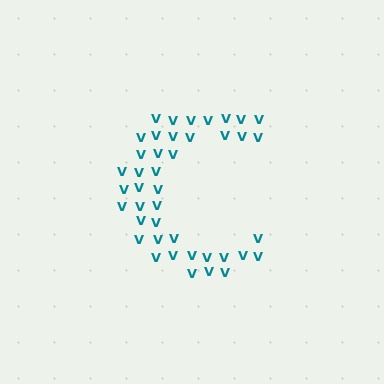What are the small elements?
The small elements are letter V's.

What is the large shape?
The large shape is the letter C.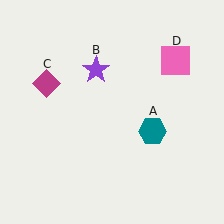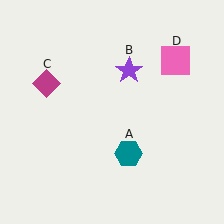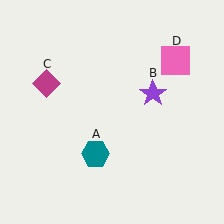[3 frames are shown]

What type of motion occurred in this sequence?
The teal hexagon (object A), purple star (object B) rotated clockwise around the center of the scene.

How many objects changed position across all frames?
2 objects changed position: teal hexagon (object A), purple star (object B).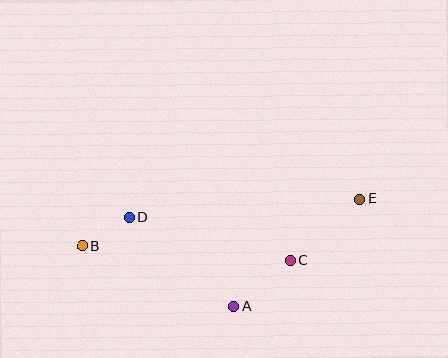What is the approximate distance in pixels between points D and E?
The distance between D and E is approximately 231 pixels.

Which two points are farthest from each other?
Points B and E are farthest from each other.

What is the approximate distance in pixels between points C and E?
The distance between C and E is approximately 93 pixels.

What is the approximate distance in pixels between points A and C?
The distance between A and C is approximately 72 pixels.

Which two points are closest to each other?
Points B and D are closest to each other.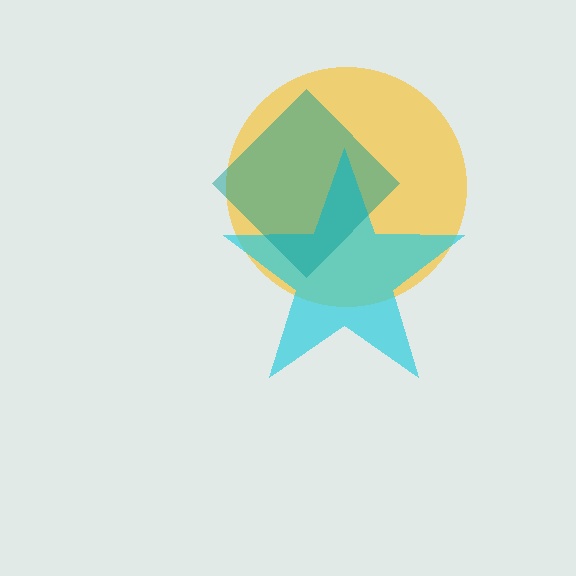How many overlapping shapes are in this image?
There are 3 overlapping shapes in the image.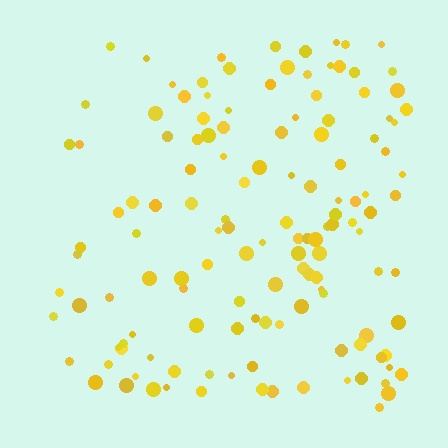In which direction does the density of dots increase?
From left to right, with the right side densest.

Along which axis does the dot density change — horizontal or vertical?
Horizontal.